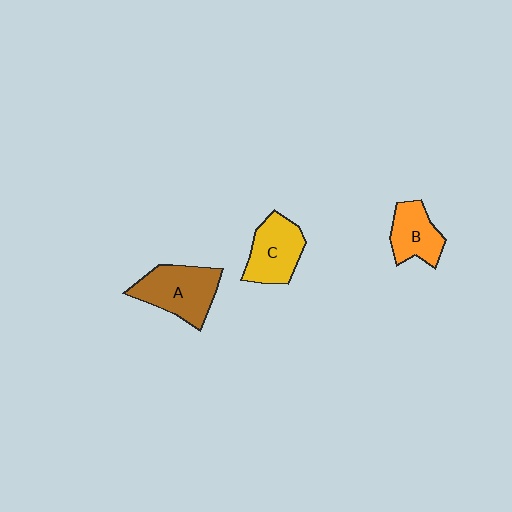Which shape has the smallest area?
Shape B (orange).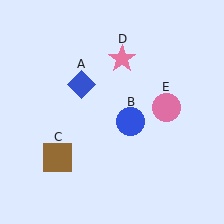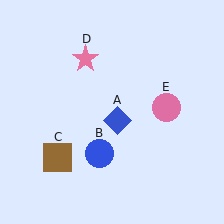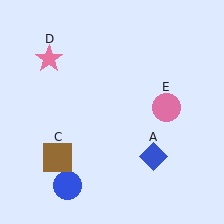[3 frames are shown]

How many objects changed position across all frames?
3 objects changed position: blue diamond (object A), blue circle (object B), pink star (object D).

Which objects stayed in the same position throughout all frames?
Brown square (object C) and pink circle (object E) remained stationary.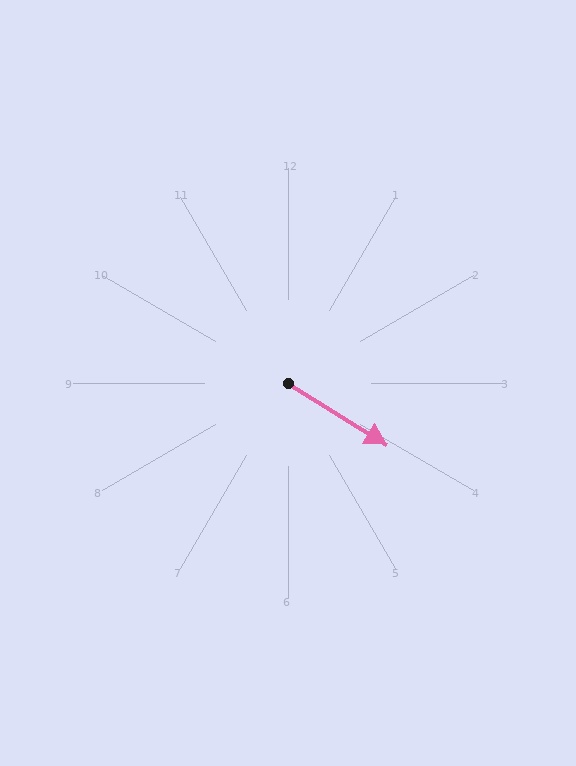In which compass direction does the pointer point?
Southeast.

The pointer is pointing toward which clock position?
Roughly 4 o'clock.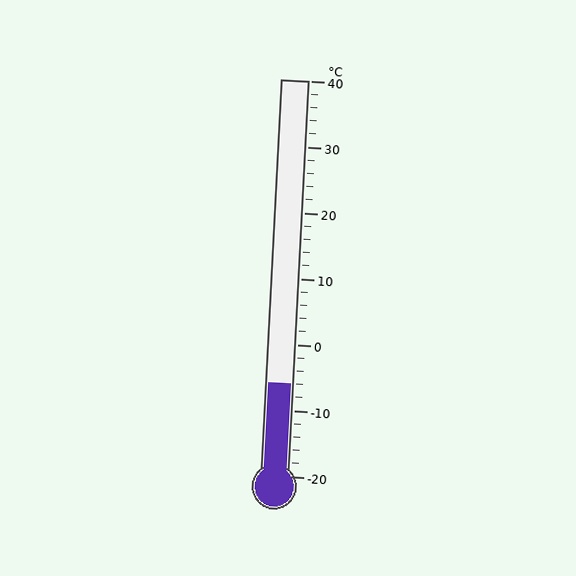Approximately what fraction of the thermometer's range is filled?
The thermometer is filled to approximately 25% of its range.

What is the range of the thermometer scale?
The thermometer scale ranges from -20°C to 40°C.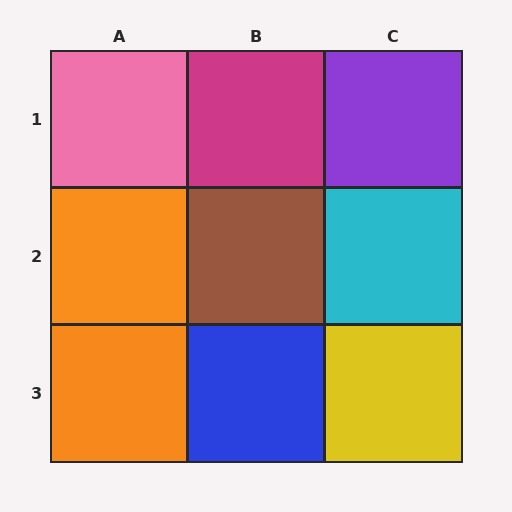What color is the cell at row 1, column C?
Purple.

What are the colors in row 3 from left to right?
Orange, blue, yellow.